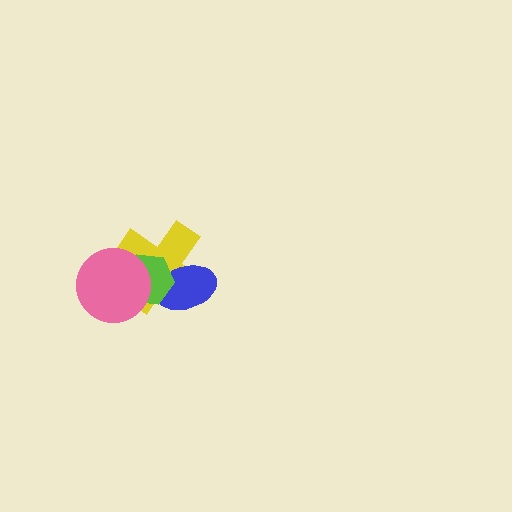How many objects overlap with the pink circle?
2 objects overlap with the pink circle.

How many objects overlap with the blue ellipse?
2 objects overlap with the blue ellipse.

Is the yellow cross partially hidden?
Yes, it is partially covered by another shape.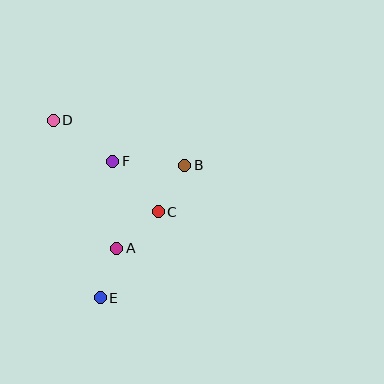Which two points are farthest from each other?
Points D and E are farthest from each other.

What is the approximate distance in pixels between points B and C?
The distance between B and C is approximately 53 pixels.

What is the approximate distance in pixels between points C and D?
The distance between C and D is approximately 139 pixels.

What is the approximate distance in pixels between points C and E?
The distance between C and E is approximately 104 pixels.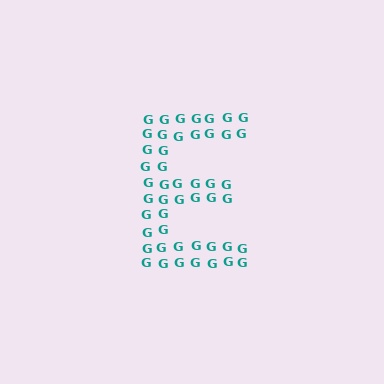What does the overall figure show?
The overall figure shows the letter E.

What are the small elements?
The small elements are letter G's.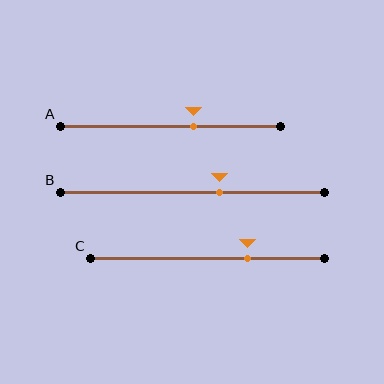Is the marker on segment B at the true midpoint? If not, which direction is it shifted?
No, the marker on segment B is shifted to the right by about 10% of the segment length.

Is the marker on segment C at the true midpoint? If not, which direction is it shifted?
No, the marker on segment C is shifted to the right by about 17% of the segment length.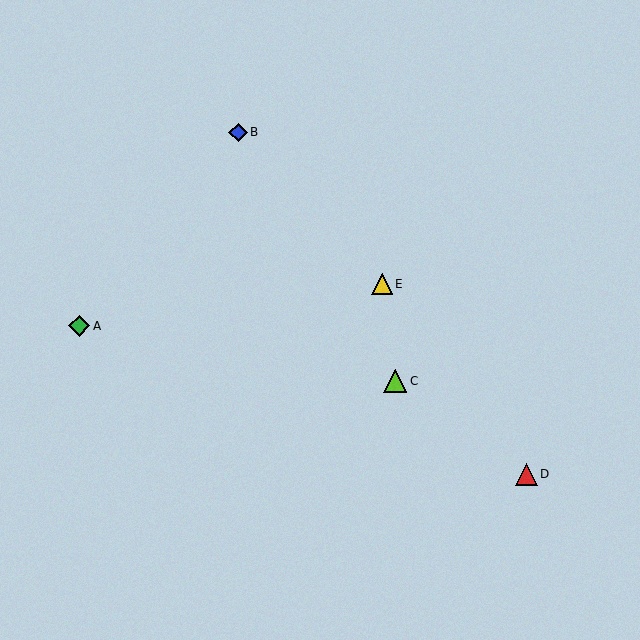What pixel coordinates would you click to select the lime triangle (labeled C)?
Click at (395, 381) to select the lime triangle C.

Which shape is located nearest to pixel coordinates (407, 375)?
The lime triangle (labeled C) at (395, 381) is nearest to that location.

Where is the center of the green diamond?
The center of the green diamond is at (79, 326).